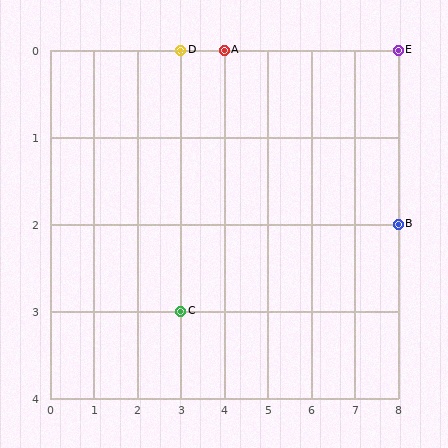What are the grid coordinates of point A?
Point A is at grid coordinates (4, 0).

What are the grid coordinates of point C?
Point C is at grid coordinates (3, 3).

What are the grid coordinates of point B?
Point B is at grid coordinates (8, 2).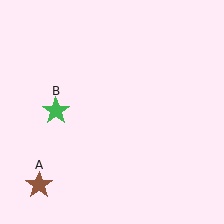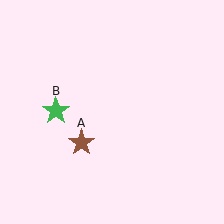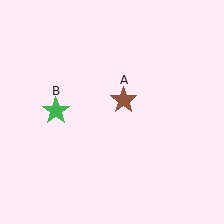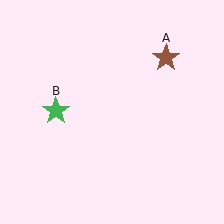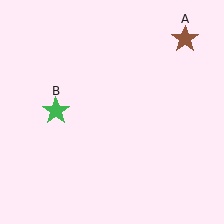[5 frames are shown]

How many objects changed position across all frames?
1 object changed position: brown star (object A).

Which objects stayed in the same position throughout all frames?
Green star (object B) remained stationary.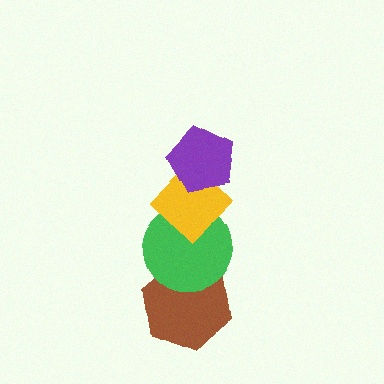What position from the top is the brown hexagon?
The brown hexagon is 4th from the top.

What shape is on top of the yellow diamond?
The purple pentagon is on top of the yellow diamond.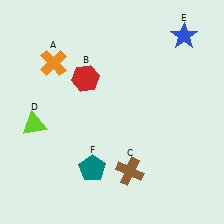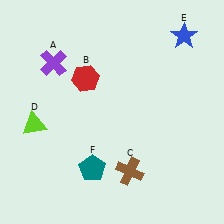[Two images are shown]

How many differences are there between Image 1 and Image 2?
There is 1 difference between the two images.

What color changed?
The cross (A) changed from orange in Image 1 to purple in Image 2.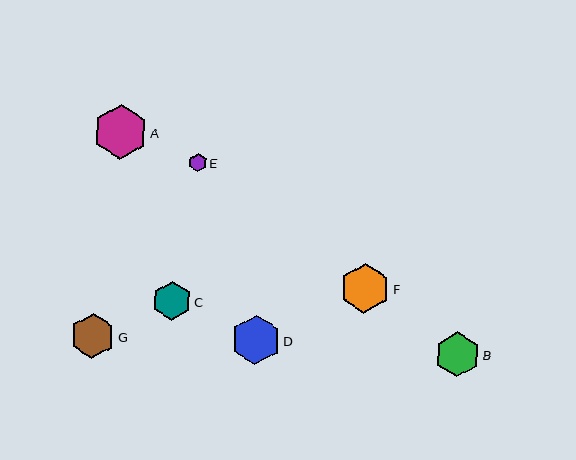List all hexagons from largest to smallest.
From largest to smallest: A, F, D, B, G, C, E.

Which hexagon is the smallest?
Hexagon E is the smallest with a size of approximately 18 pixels.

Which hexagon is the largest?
Hexagon A is the largest with a size of approximately 54 pixels.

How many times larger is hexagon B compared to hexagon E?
Hexagon B is approximately 2.4 times the size of hexagon E.